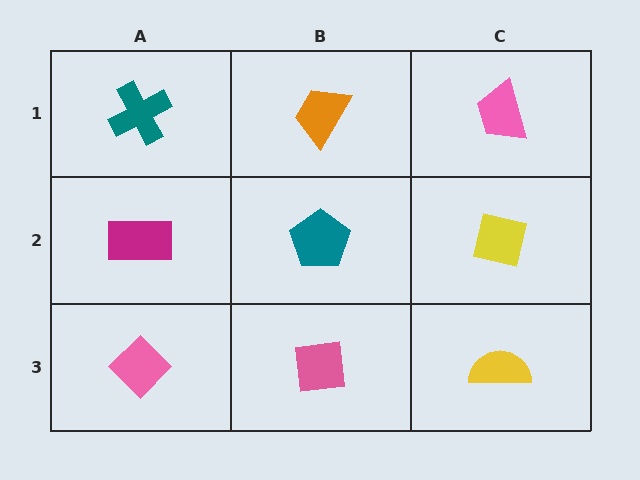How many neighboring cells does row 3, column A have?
2.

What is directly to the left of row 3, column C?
A pink square.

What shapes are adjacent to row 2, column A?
A teal cross (row 1, column A), a pink diamond (row 3, column A), a teal pentagon (row 2, column B).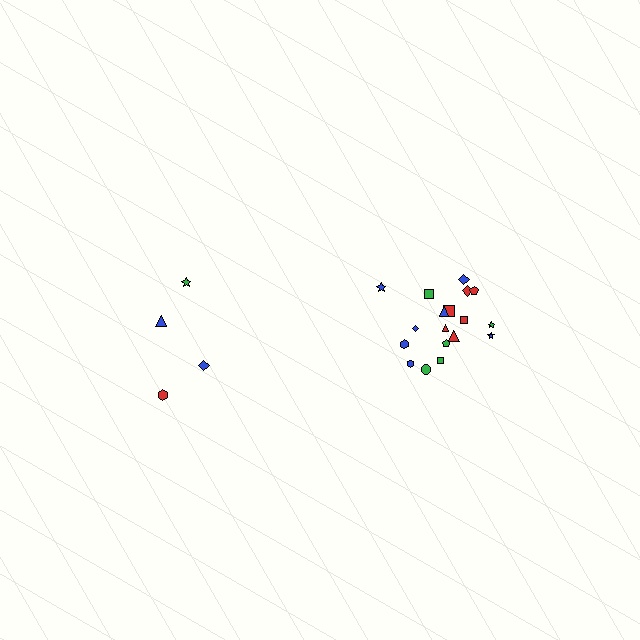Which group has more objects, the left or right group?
The right group.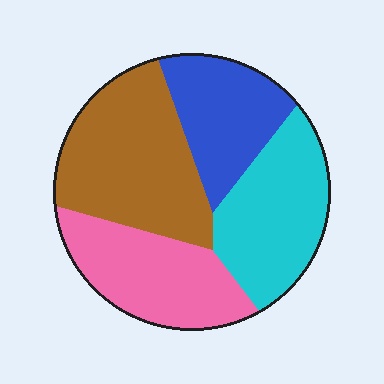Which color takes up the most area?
Brown, at roughly 30%.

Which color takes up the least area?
Blue, at roughly 20%.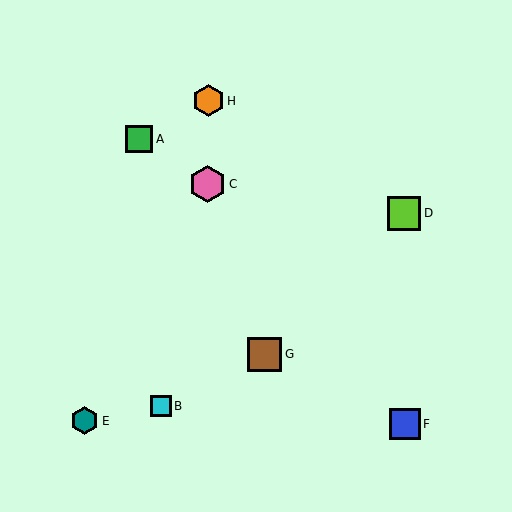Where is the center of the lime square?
The center of the lime square is at (404, 213).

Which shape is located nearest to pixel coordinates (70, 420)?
The teal hexagon (labeled E) at (84, 421) is nearest to that location.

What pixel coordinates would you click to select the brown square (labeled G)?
Click at (265, 354) to select the brown square G.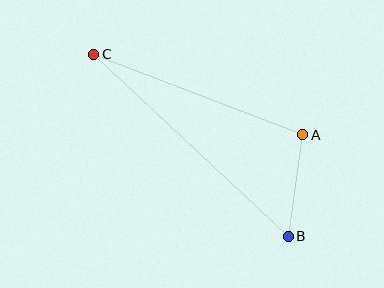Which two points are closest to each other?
Points A and B are closest to each other.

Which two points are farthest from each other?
Points B and C are farthest from each other.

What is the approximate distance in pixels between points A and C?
The distance between A and C is approximately 224 pixels.